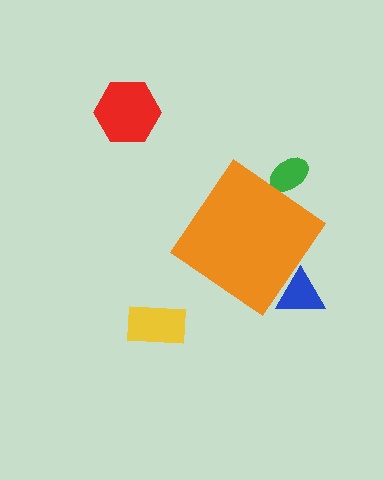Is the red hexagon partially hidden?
No, the red hexagon is fully visible.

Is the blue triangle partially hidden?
Yes, the blue triangle is partially hidden behind the orange diamond.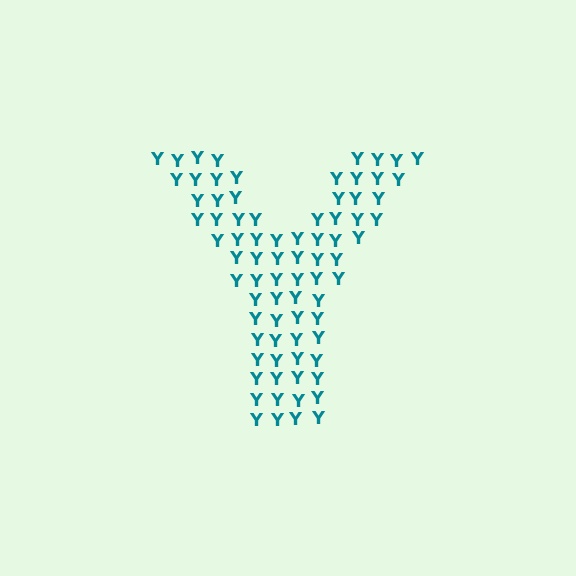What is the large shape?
The large shape is the letter Y.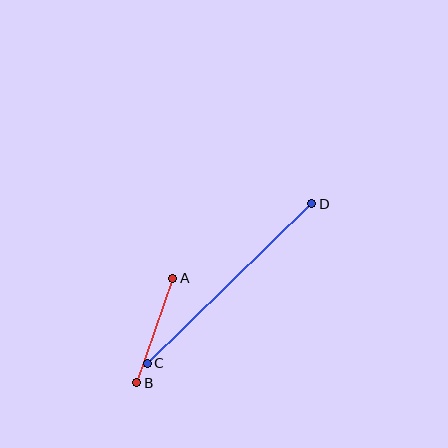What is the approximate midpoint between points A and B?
The midpoint is at approximately (155, 331) pixels.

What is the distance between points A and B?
The distance is approximately 111 pixels.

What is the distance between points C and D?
The distance is approximately 229 pixels.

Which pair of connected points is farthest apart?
Points C and D are farthest apart.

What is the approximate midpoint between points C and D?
The midpoint is at approximately (230, 284) pixels.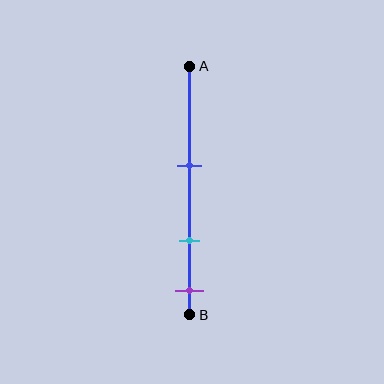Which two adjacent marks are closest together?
The cyan and purple marks are the closest adjacent pair.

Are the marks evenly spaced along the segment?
Yes, the marks are approximately evenly spaced.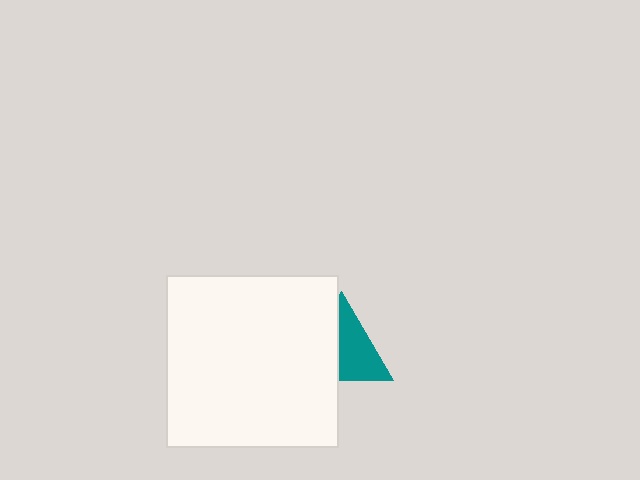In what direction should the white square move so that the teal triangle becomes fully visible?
The white square should move left. That is the shortest direction to clear the overlap and leave the teal triangle fully visible.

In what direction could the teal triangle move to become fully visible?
The teal triangle could move right. That would shift it out from behind the white square entirely.